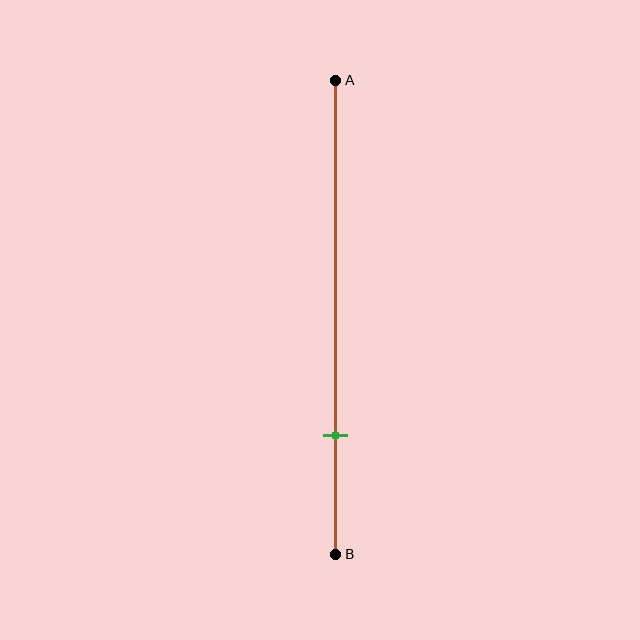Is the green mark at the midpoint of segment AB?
No, the mark is at about 75% from A, not at the 50% midpoint.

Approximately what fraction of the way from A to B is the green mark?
The green mark is approximately 75% of the way from A to B.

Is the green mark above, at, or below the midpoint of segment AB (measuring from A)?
The green mark is below the midpoint of segment AB.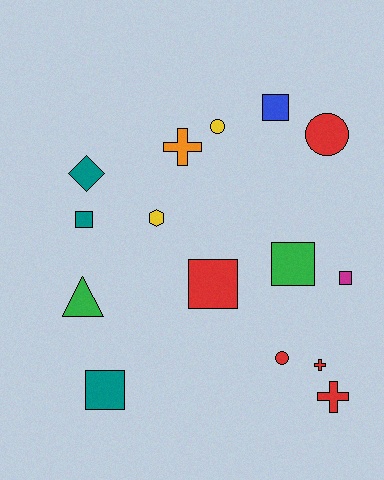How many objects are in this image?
There are 15 objects.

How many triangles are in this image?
There is 1 triangle.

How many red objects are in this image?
There are 5 red objects.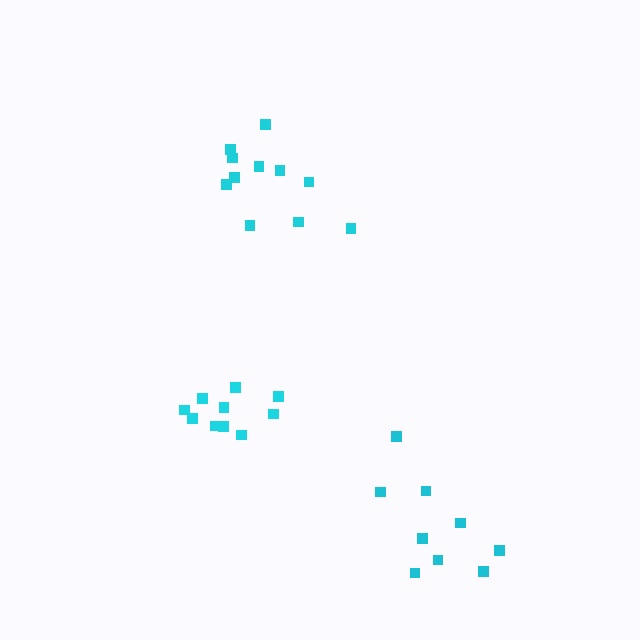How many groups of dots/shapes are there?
There are 3 groups.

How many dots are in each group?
Group 1: 11 dots, Group 2: 9 dots, Group 3: 10 dots (30 total).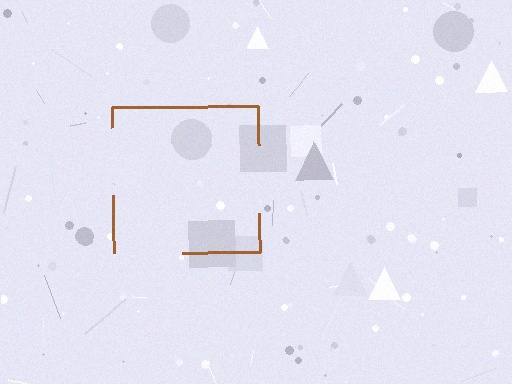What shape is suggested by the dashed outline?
The dashed outline suggests a square.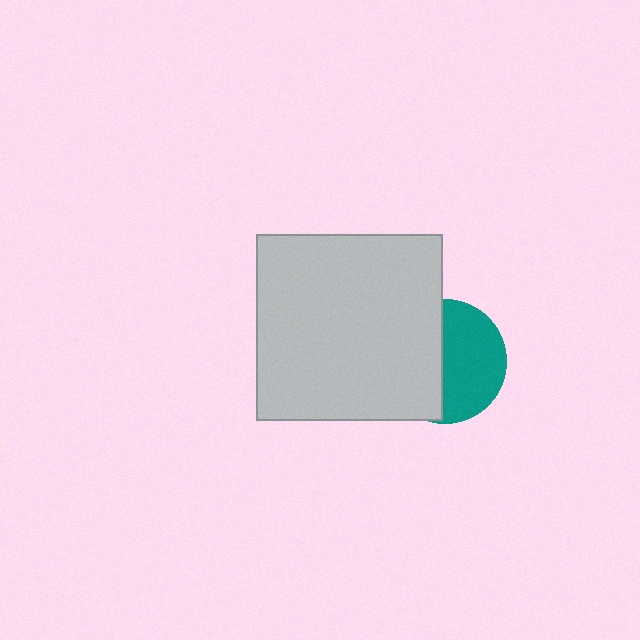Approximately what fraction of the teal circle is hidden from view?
Roughly 48% of the teal circle is hidden behind the light gray square.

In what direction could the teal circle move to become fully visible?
The teal circle could move right. That would shift it out from behind the light gray square entirely.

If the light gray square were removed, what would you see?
You would see the complete teal circle.